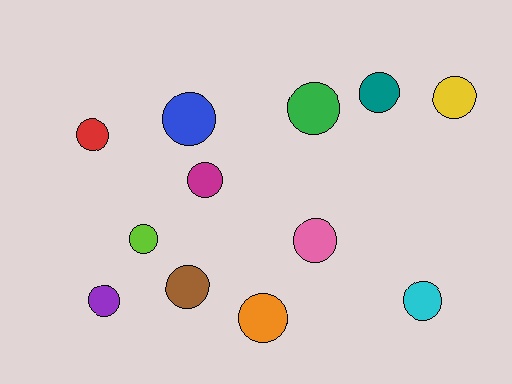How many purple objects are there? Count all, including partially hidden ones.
There is 1 purple object.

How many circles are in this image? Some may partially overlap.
There are 12 circles.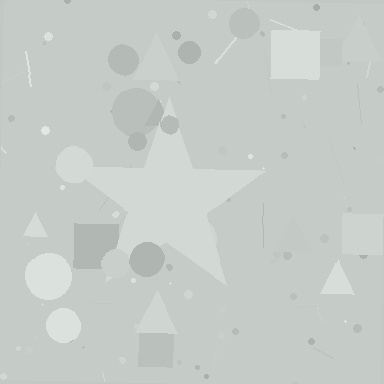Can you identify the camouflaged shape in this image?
The camouflaged shape is a star.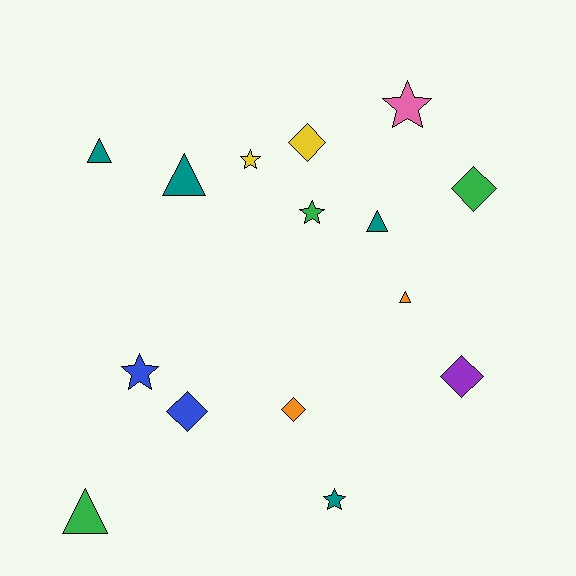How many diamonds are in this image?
There are 5 diamonds.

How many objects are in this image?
There are 15 objects.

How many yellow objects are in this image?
There are 2 yellow objects.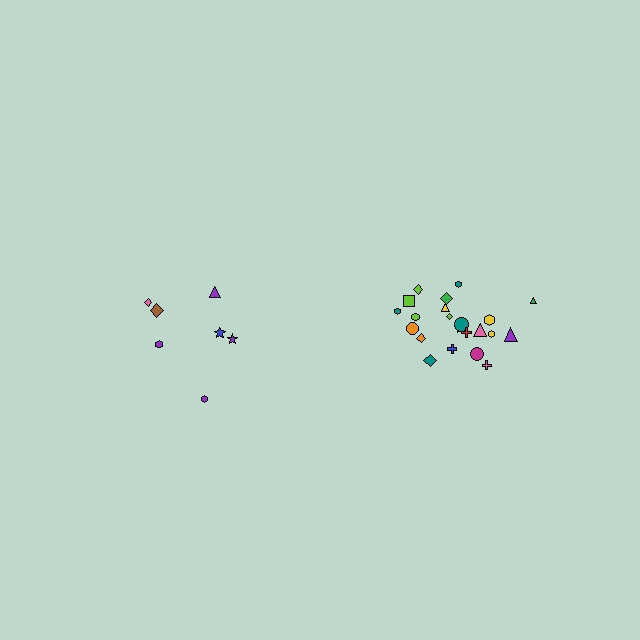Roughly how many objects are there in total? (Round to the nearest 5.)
Roughly 30 objects in total.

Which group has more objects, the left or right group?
The right group.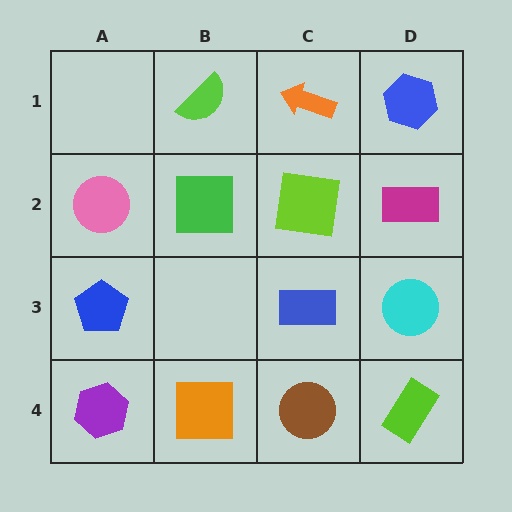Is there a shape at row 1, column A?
No, that cell is empty.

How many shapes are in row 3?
3 shapes.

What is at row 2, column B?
A green square.